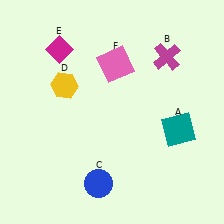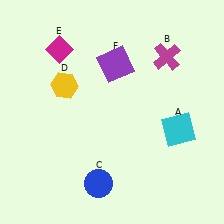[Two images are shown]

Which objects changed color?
A changed from teal to cyan. F changed from pink to purple.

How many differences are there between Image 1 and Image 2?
There are 2 differences between the two images.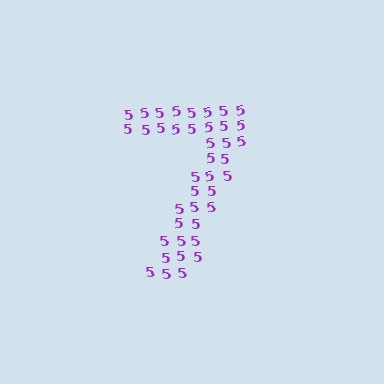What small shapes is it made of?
It is made of small digit 5's.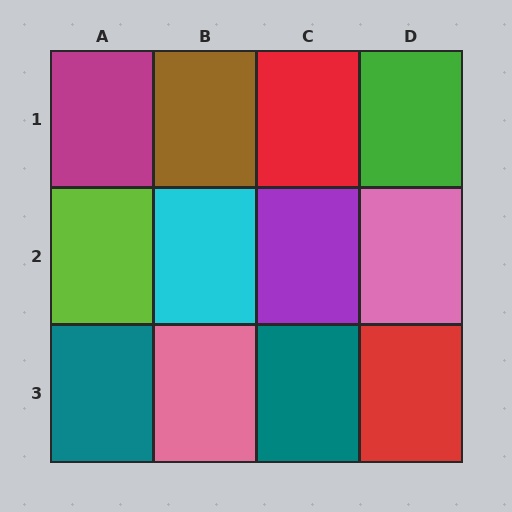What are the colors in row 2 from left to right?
Lime, cyan, purple, pink.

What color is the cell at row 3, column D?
Red.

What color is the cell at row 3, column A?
Teal.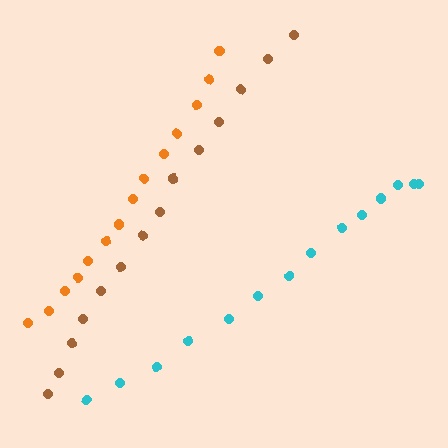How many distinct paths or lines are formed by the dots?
There are 3 distinct paths.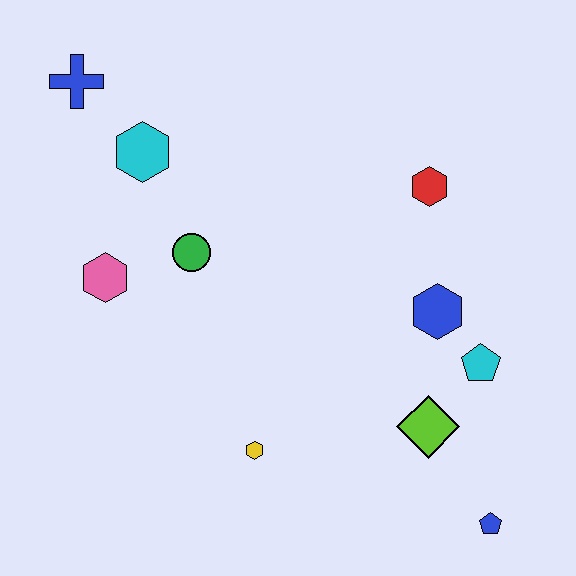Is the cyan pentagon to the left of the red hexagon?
No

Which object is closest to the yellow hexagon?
The lime diamond is closest to the yellow hexagon.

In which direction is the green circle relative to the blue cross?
The green circle is below the blue cross.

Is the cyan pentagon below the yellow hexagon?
No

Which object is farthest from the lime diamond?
The blue cross is farthest from the lime diamond.